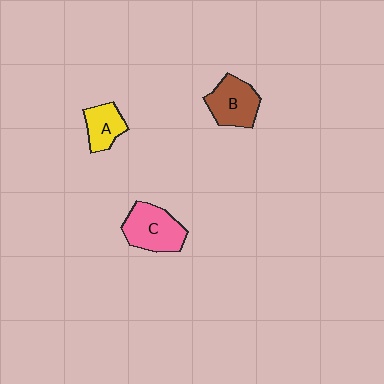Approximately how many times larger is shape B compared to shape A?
Approximately 1.4 times.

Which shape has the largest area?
Shape C (pink).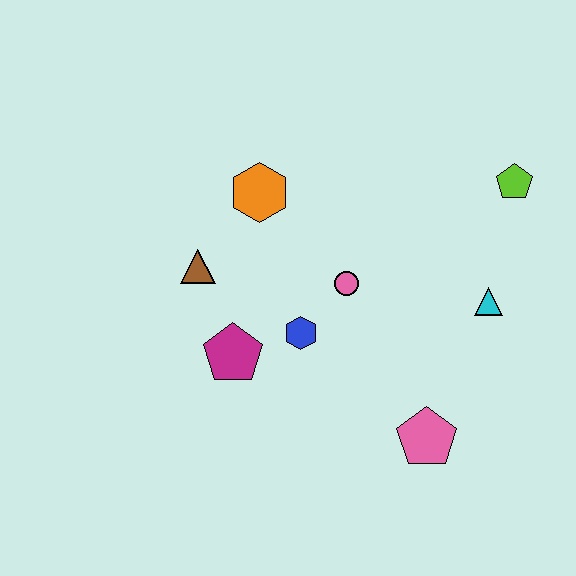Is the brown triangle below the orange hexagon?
Yes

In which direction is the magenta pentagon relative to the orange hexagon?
The magenta pentagon is below the orange hexagon.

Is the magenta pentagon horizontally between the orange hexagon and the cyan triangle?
No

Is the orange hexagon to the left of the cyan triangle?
Yes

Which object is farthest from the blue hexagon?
The lime pentagon is farthest from the blue hexagon.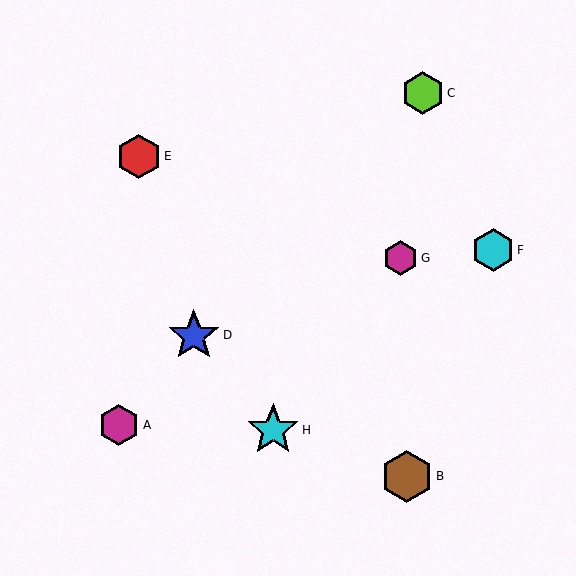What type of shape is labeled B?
Shape B is a brown hexagon.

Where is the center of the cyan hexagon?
The center of the cyan hexagon is at (493, 250).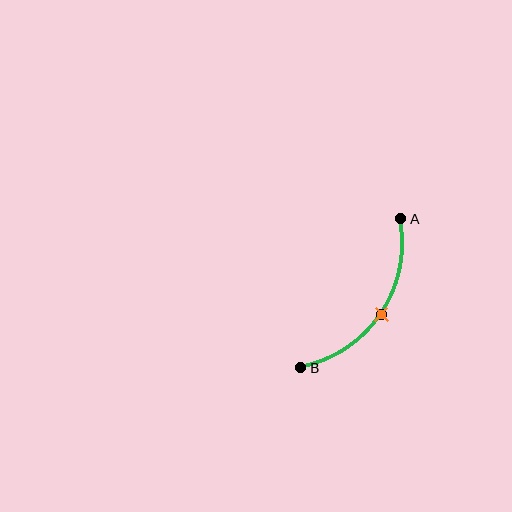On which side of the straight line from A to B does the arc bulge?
The arc bulges below and to the right of the straight line connecting A and B.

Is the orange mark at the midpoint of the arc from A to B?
Yes. The orange mark lies on the arc at equal arc-length from both A and B — it is the arc midpoint.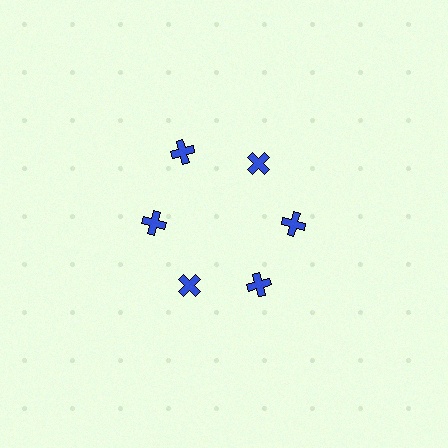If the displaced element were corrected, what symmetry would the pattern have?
It would have 6-fold rotational symmetry — the pattern would map onto itself every 60 degrees.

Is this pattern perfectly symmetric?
No. The 6 blue crosses are arranged in a ring, but one element near the 11 o'clock position is pushed outward from the center, breaking the 6-fold rotational symmetry.